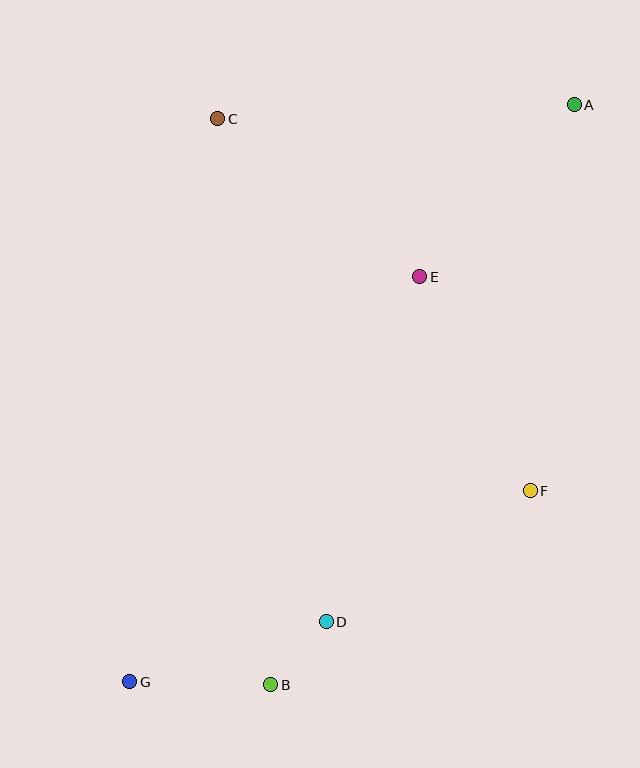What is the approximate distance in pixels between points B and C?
The distance between B and C is approximately 568 pixels.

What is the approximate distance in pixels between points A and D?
The distance between A and D is approximately 573 pixels.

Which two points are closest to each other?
Points B and D are closest to each other.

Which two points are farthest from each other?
Points A and G are farthest from each other.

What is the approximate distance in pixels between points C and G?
The distance between C and G is approximately 570 pixels.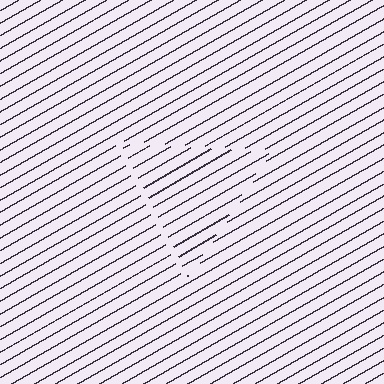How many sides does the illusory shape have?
3 sides — the line-ends trace a triangle.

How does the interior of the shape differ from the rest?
The interior of the shape contains the same grating, shifted by half a period — the contour is defined by the phase discontinuity where line-ends from the inner and outer gratings abut.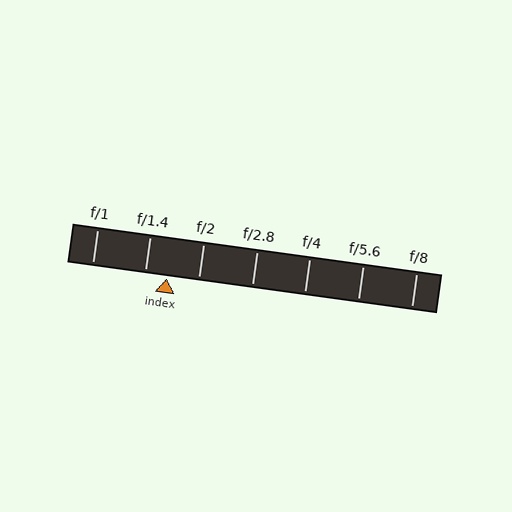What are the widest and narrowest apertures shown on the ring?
The widest aperture shown is f/1 and the narrowest is f/8.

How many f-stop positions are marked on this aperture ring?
There are 7 f-stop positions marked.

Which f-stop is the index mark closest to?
The index mark is closest to f/1.4.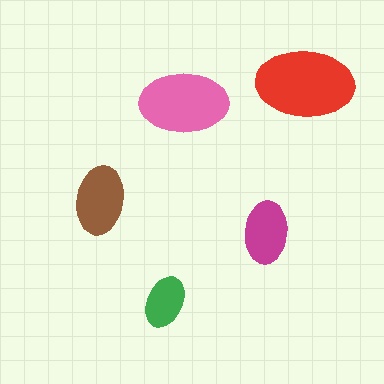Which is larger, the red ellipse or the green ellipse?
The red one.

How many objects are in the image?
There are 5 objects in the image.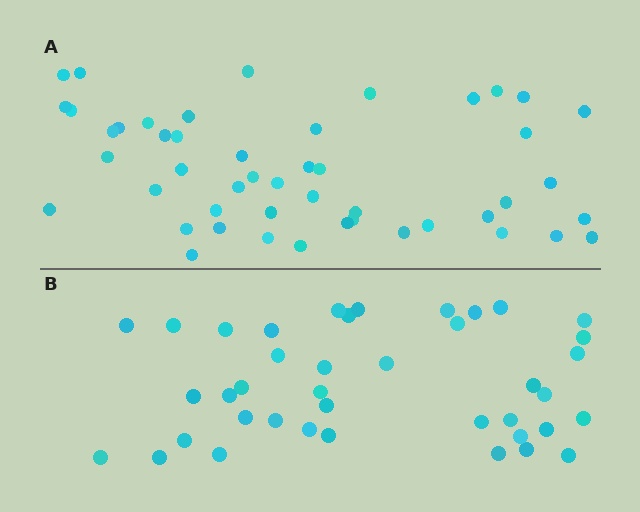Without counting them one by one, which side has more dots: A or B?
Region A (the top region) has more dots.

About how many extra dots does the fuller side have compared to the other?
Region A has roughly 8 or so more dots than region B.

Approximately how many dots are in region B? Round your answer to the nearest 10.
About 40 dots.